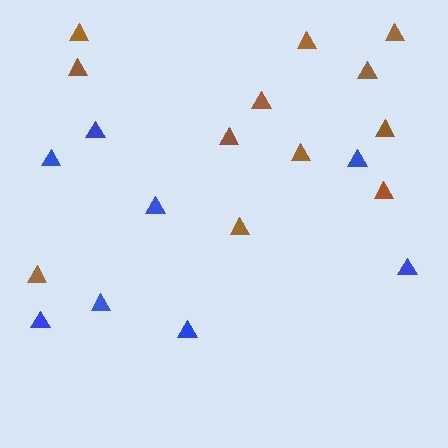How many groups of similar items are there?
There are 2 groups: one group of brown triangles (12) and one group of blue triangles (8).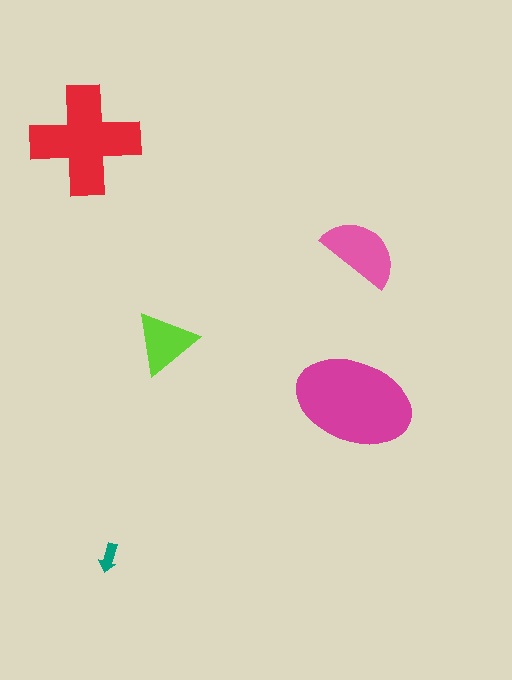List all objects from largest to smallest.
The magenta ellipse, the red cross, the pink semicircle, the lime triangle, the teal arrow.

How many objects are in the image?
There are 5 objects in the image.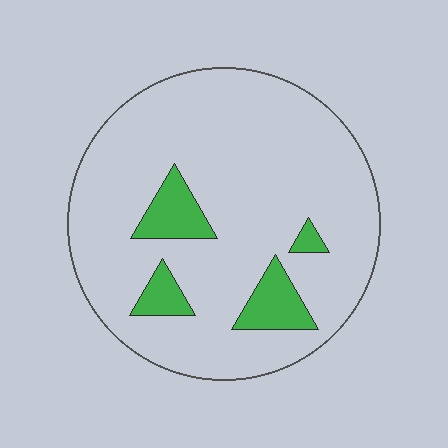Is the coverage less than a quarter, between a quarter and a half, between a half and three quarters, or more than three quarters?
Less than a quarter.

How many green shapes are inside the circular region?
4.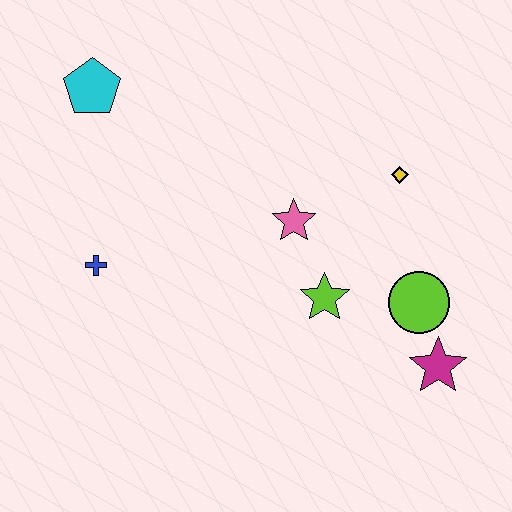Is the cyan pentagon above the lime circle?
Yes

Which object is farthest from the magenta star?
The cyan pentagon is farthest from the magenta star.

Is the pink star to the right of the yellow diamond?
No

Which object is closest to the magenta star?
The lime circle is closest to the magenta star.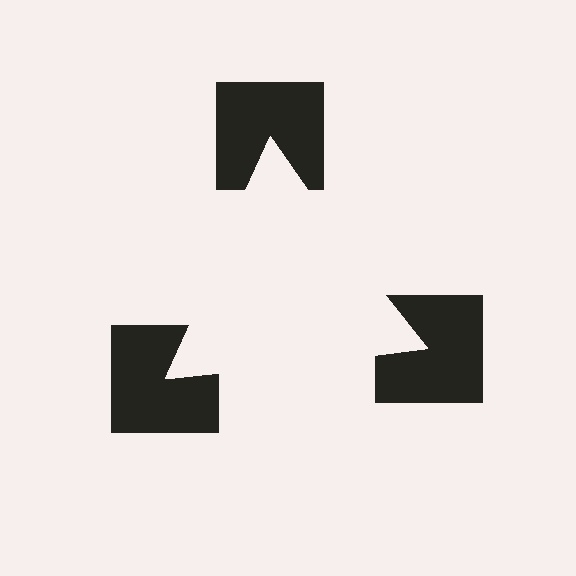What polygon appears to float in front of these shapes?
An illusory triangle — its edges are inferred from the aligned wedge cuts in the notched squares, not physically drawn.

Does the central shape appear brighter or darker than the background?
It typically appears slightly brighter than the background, even though no actual brightness change is drawn.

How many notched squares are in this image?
There are 3 — one at each vertex of the illusory triangle.